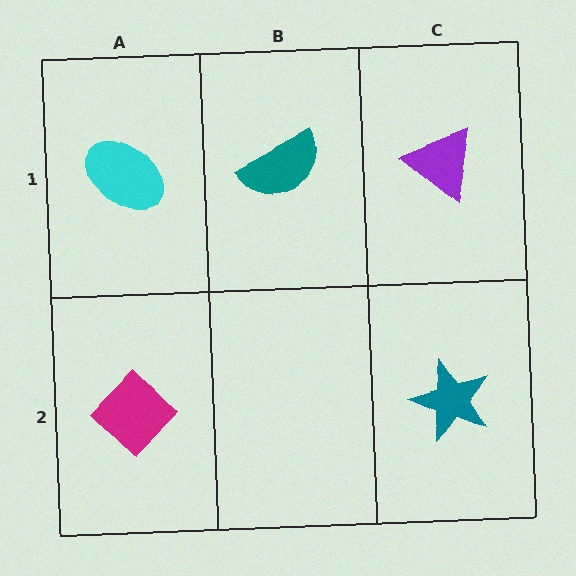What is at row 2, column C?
A teal star.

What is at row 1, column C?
A purple triangle.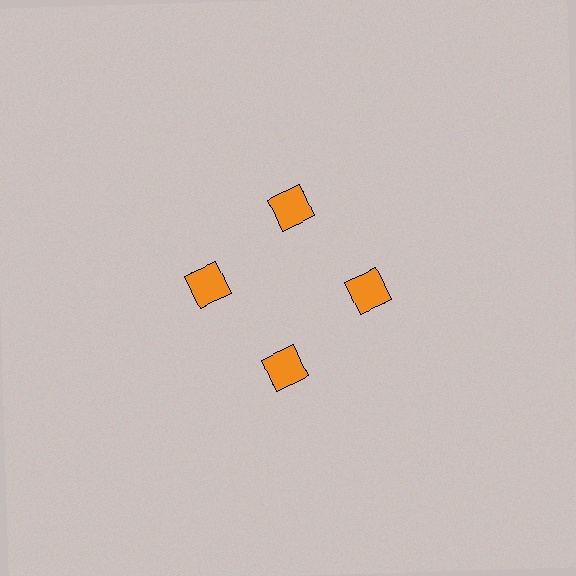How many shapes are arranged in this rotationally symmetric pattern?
There are 4 shapes, arranged in 4 groups of 1.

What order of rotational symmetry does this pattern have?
This pattern has 4-fold rotational symmetry.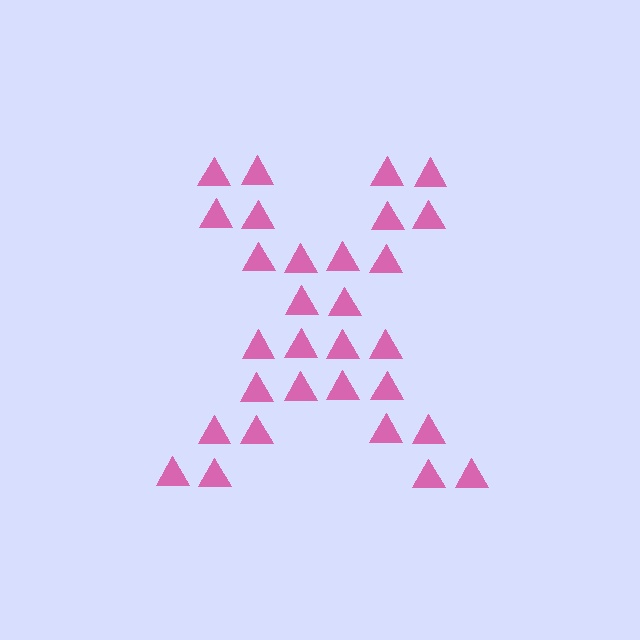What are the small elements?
The small elements are triangles.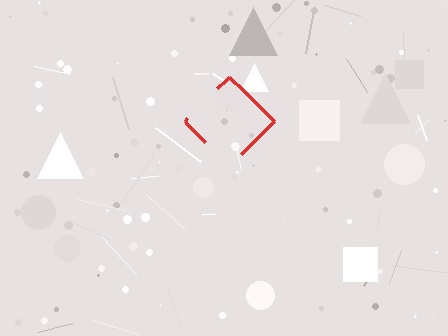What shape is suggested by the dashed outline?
The dashed outline suggests a diamond.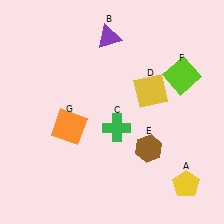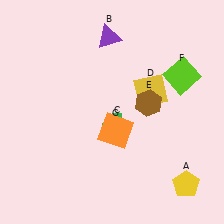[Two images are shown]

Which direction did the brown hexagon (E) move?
The brown hexagon (E) moved up.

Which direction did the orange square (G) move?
The orange square (G) moved right.